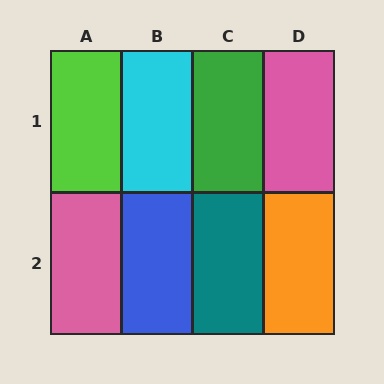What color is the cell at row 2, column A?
Pink.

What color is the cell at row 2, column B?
Blue.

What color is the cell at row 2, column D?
Orange.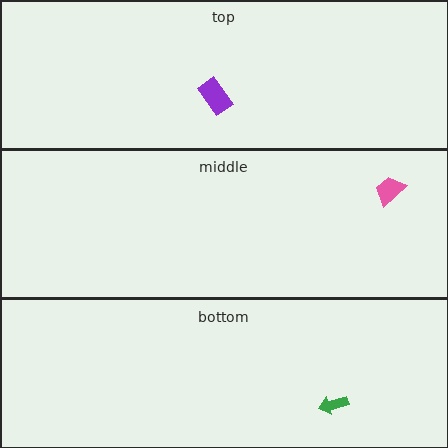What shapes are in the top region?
The purple rectangle.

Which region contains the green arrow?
The bottom region.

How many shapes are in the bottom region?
1.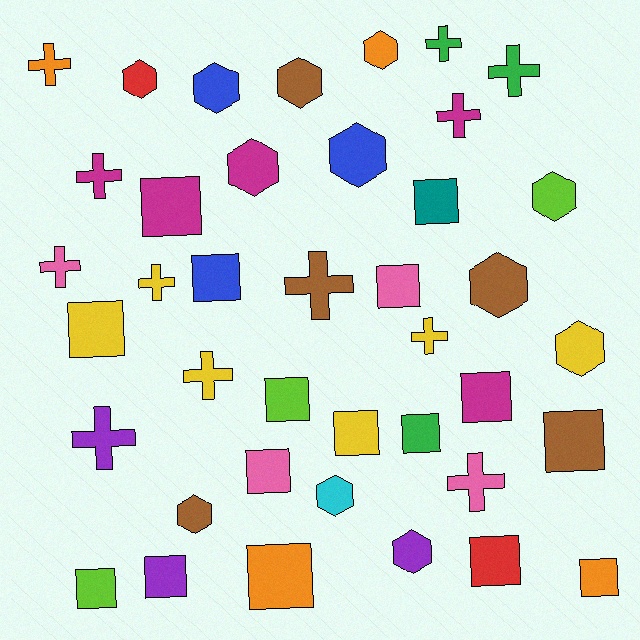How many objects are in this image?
There are 40 objects.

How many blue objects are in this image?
There are 3 blue objects.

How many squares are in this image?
There are 16 squares.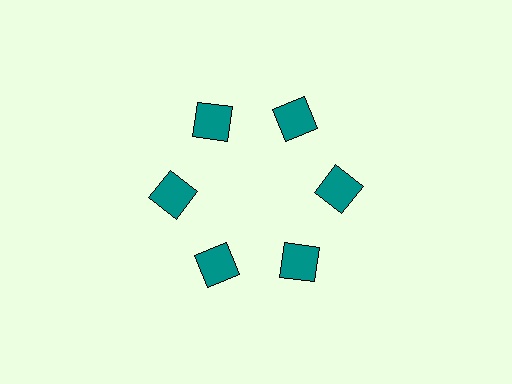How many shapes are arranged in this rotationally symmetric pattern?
There are 6 shapes, arranged in 6 groups of 1.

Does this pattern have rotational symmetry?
Yes, this pattern has 6-fold rotational symmetry. It looks the same after rotating 60 degrees around the center.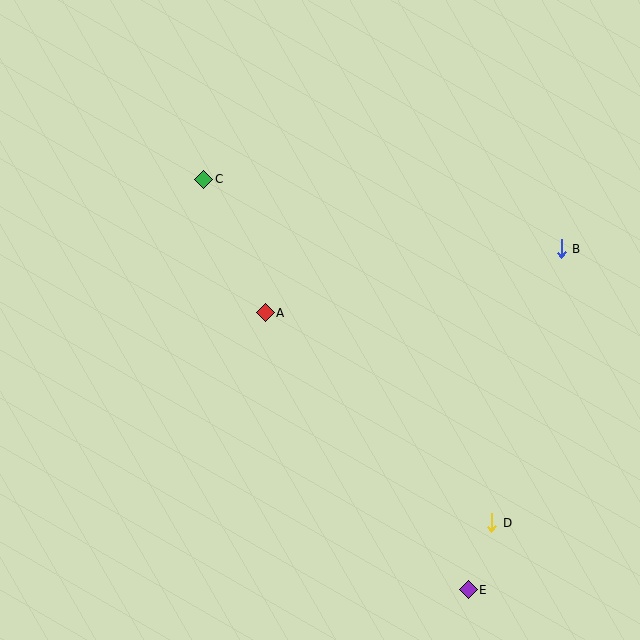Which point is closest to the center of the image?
Point A at (265, 313) is closest to the center.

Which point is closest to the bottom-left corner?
Point A is closest to the bottom-left corner.